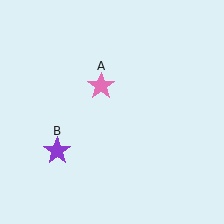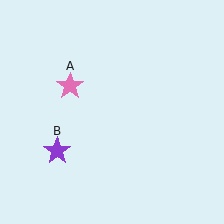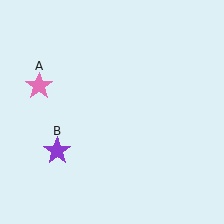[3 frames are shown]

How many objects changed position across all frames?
1 object changed position: pink star (object A).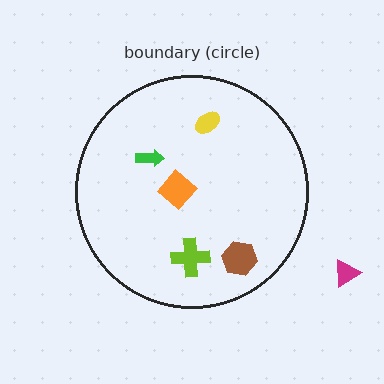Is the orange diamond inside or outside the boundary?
Inside.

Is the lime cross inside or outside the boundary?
Inside.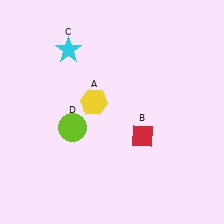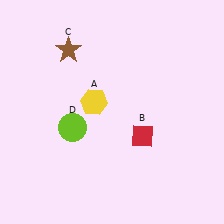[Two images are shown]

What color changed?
The star (C) changed from cyan in Image 1 to brown in Image 2.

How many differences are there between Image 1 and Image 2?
There is 1 difference between the two images.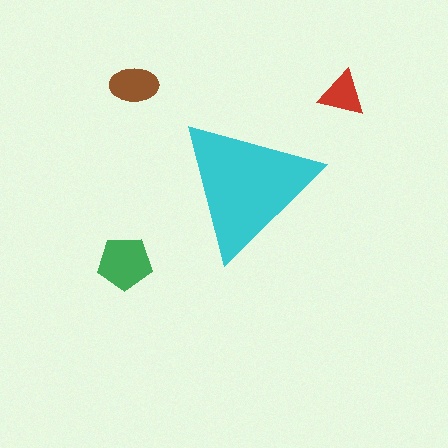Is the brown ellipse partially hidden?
No, the brown ellipse is fully visible.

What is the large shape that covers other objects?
A cyan triangle.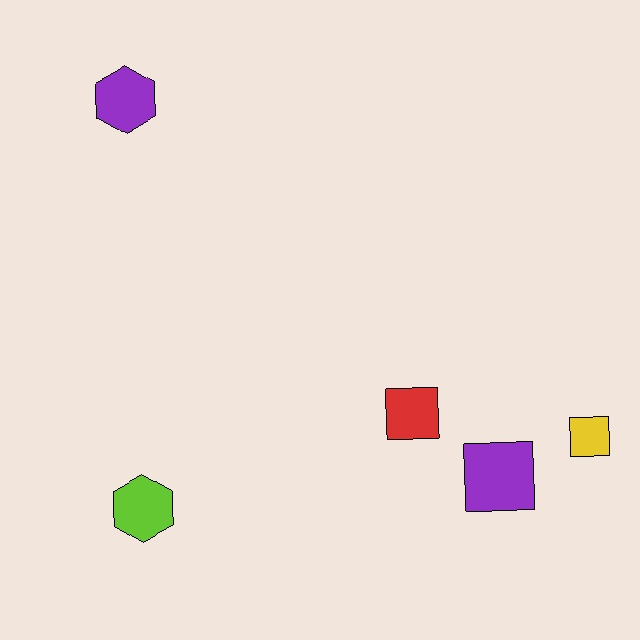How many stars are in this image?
There are no stars.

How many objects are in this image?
There are 5 objects.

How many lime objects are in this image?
There is 1 lime object.